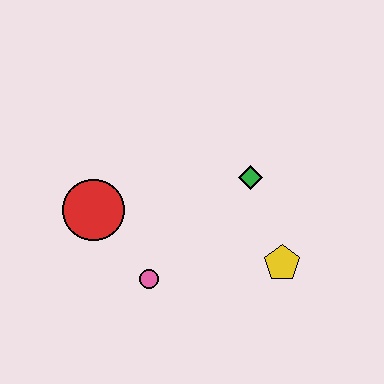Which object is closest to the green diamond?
The yellow pentagon is closest to the green diamond.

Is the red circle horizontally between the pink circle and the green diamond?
No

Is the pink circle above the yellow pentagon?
No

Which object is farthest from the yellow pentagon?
The red circle is farthest from the yellow pentagon.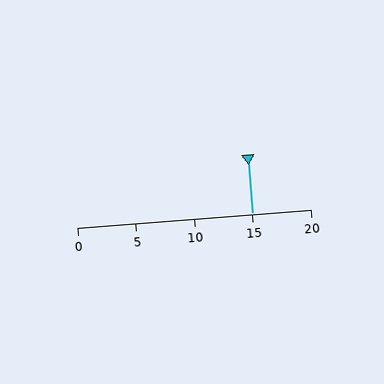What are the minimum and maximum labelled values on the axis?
The axis runs from 0 to 20.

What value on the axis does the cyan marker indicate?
The marker indicates approximately 15.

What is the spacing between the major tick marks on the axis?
The major ticks are spaced 5 apart.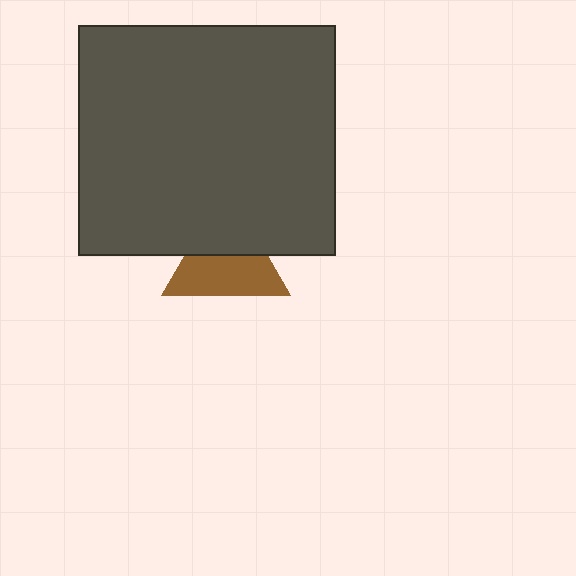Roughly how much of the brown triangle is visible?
About half of it is visible (roughly 59%).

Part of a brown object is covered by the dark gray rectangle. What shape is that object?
It is a triangle.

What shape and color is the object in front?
The object in front is a dark gray rectangle.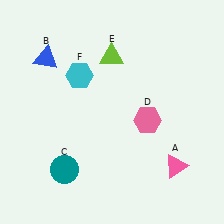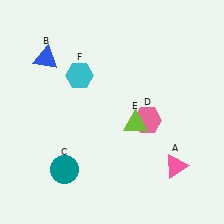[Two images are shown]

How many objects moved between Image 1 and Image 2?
1 object moved between the two images.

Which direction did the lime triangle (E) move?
The lime triangle (E) moved down.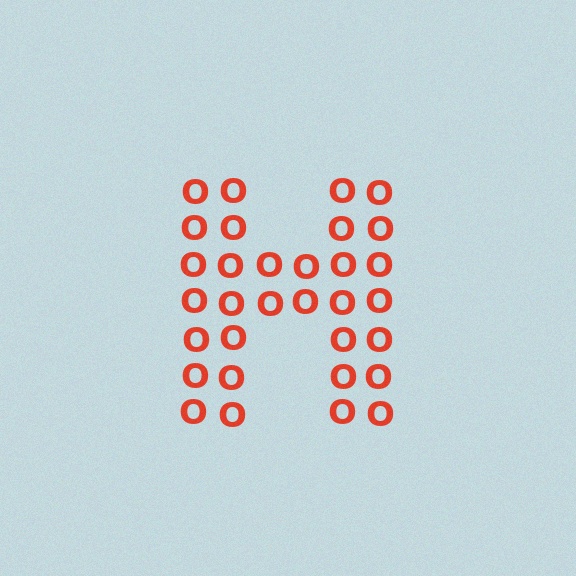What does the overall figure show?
The overall figure shows the letter H.